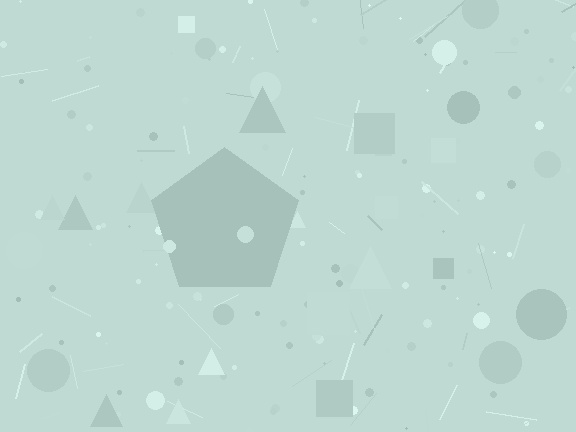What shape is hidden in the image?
A pentagon is hidden in the image.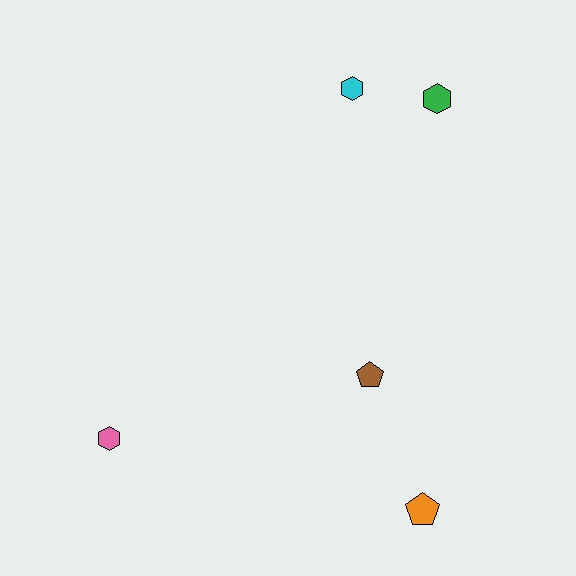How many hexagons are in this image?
There are 3 hexagons.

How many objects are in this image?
There are 5 objects.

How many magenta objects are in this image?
There are no magenta objects.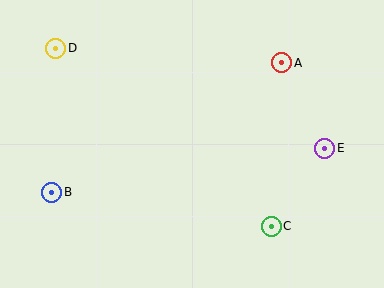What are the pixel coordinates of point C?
Point C is at (271, 226).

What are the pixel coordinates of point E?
Point E is at (325, 148).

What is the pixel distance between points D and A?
The distance between D and A is 226 pixels.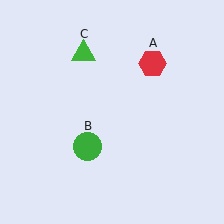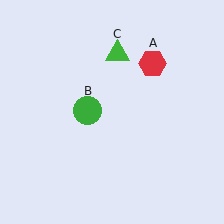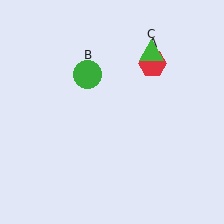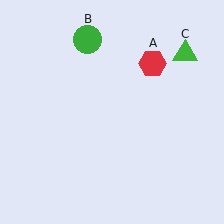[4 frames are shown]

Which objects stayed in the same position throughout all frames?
Red hexagon (object A) remained stationary.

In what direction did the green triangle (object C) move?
The green triangle (object C) moved right.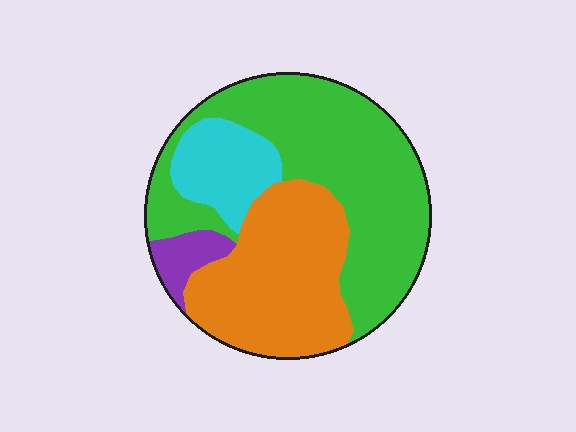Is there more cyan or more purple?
Cyan.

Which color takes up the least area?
Purple, at roughly 5%.